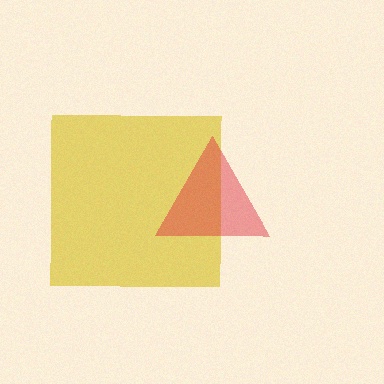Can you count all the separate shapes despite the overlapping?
Yes, there are 2 separate shapes.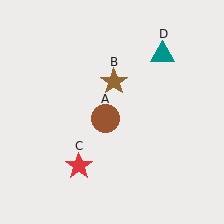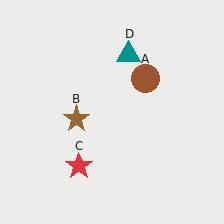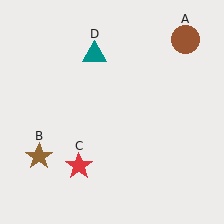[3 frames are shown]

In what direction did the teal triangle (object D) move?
The teal triangle (object D) moved left.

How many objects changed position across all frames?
3 objects changed position: brown circle (object A), brown star (object B), teal triangle (object D).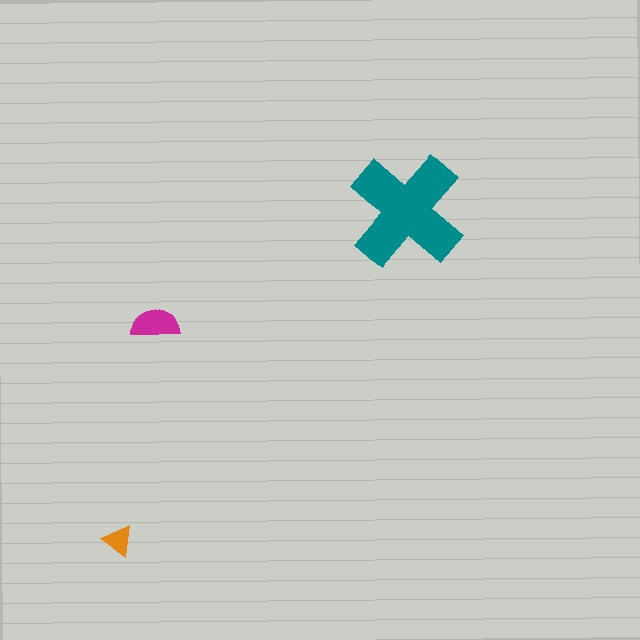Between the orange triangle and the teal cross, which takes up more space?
The teal cross.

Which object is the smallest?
The orange triangle.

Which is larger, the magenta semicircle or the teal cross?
The teal cross.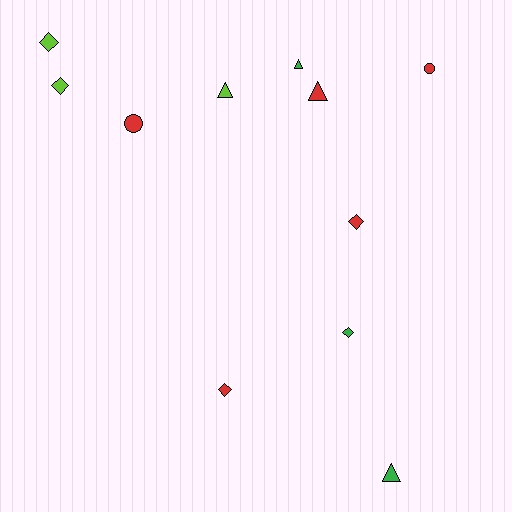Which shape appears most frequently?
Diamond, with 5 objects.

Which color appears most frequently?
Red, with 5 objects.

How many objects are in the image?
There are 11 objects.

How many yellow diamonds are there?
There are no yellow diamonds.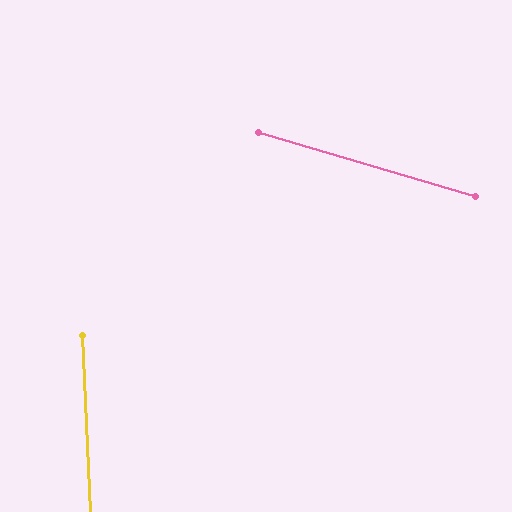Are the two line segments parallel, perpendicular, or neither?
Neither parallel nor perpendicular — they differ by about 71°.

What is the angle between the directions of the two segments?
Approximately 71 degrees.